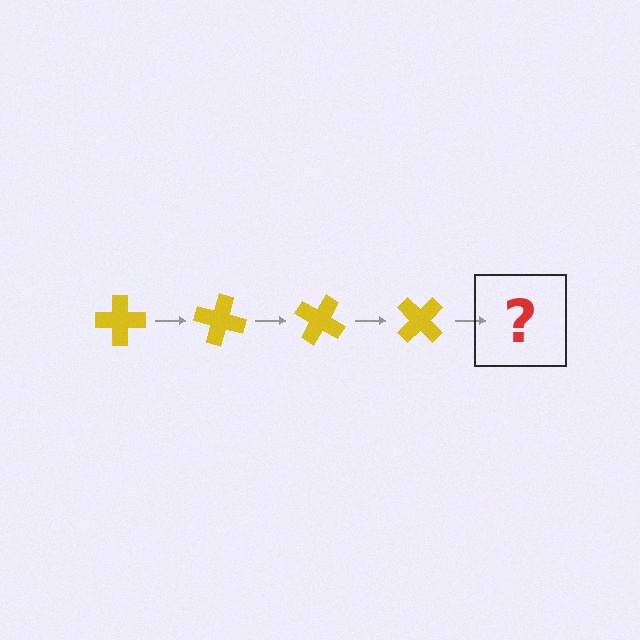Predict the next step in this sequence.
The next step is a yellow cross rotated 60 degrees.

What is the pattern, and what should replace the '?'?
The pattern is that the cross rotates 15 degrees each step. The '?' should be a yellow cross rotated 60 degrees.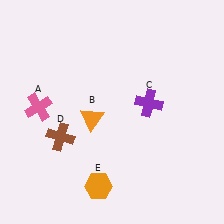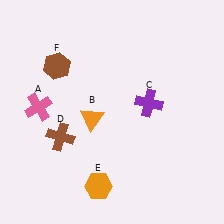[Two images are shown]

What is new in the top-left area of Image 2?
A brown hexagon (F) was added in the top-left area of Image 2.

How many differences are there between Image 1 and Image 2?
There is 1 difference between the two images.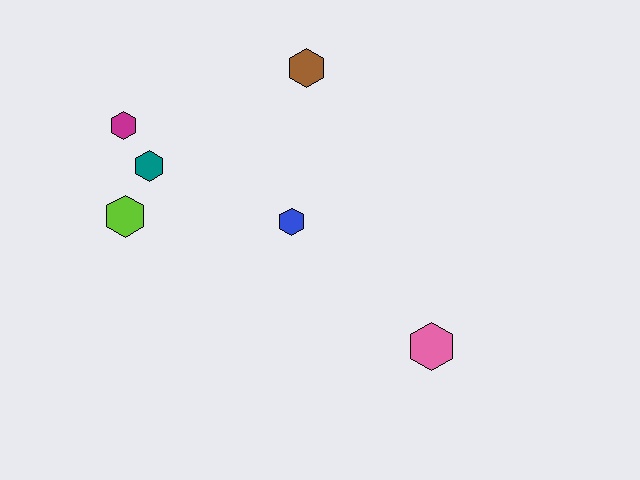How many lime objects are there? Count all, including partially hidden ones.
There is 1 lime object.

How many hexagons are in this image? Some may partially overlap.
There are 6 hexagons.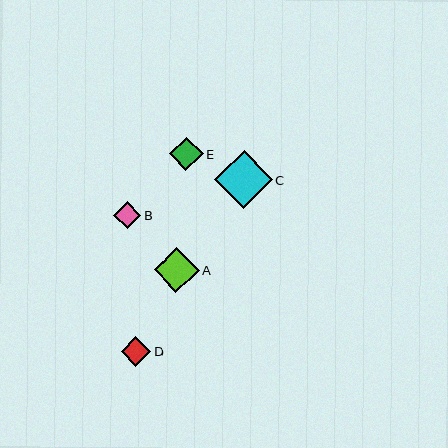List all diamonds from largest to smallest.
From largest to smallest: C, A, E, D, B.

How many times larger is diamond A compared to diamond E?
Diamond A is approximately 1.3 times the size of diamond E.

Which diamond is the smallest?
Diamond B is the smallest with a size of approximately 27 pixels.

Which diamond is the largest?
Diamond C is the largest with a size of approximately 58 pixels.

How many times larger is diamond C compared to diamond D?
Diamond C is approximately 1.9 times the size of diamond D.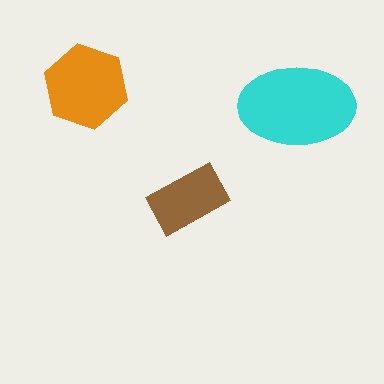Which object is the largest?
The cyan ellipse.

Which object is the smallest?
The brown rectangle.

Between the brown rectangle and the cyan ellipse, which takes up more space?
The cyan ellipse.